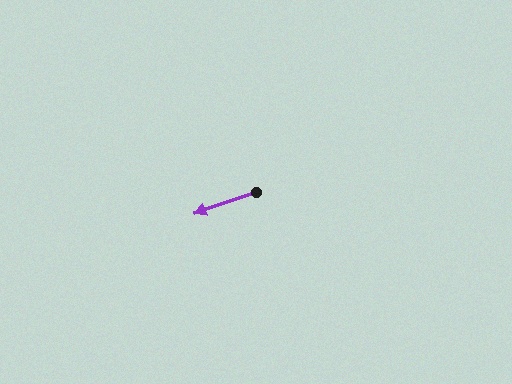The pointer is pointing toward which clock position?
Roughly 8 o'clock.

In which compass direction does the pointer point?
West.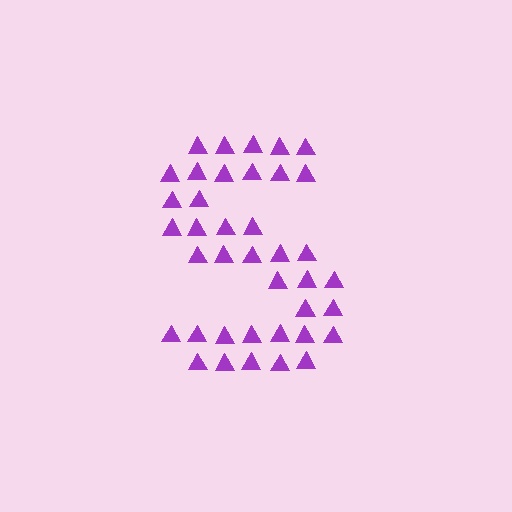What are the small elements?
The small elements are triangles.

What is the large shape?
The large shape is the letter S.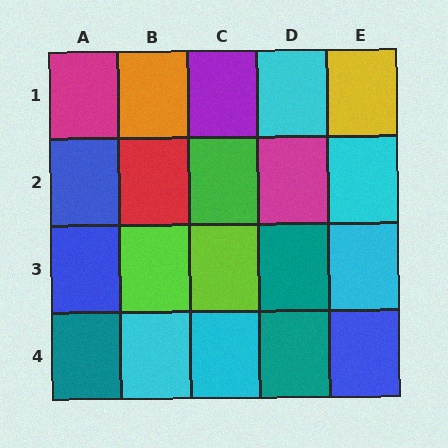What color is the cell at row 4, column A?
Teal.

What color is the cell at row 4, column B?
Cyan.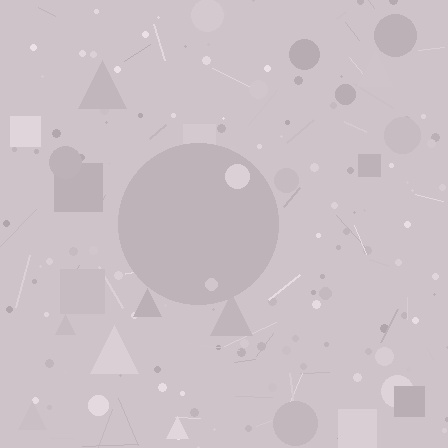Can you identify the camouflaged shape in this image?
The camouflaged shape is a circle.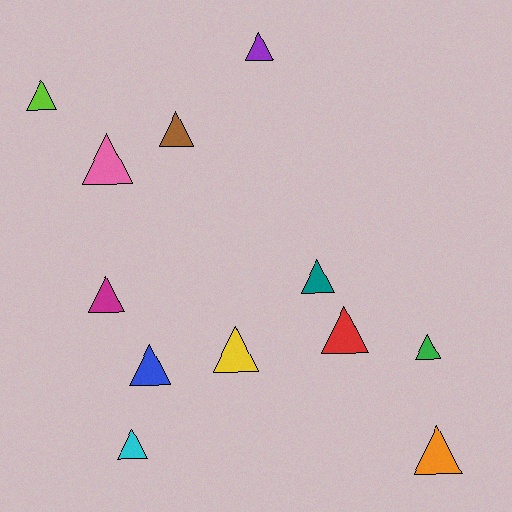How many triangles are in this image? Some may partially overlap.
There are 12 triangles.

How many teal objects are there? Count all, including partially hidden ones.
There is 1 teal object.